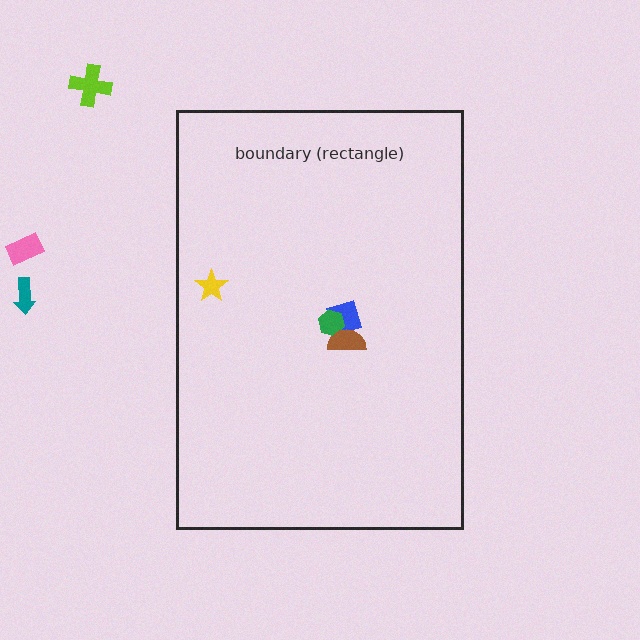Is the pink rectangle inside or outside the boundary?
Outside.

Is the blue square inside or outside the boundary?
Inside.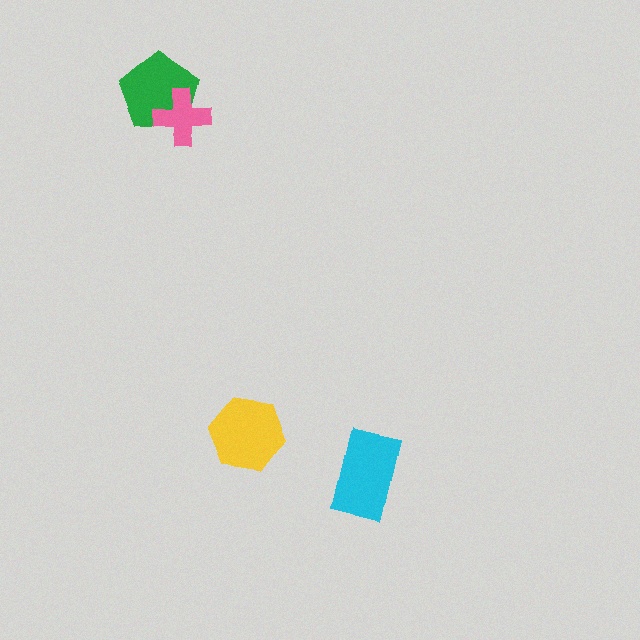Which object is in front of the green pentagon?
The pink cross is in front of the green pentagon.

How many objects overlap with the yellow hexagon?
0 objects overlap with the yellow hexagon.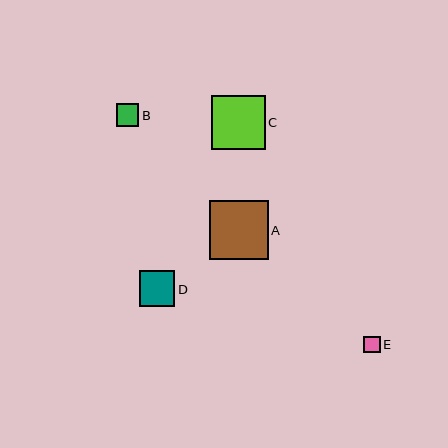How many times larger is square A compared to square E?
Square A is approximately 3.6 times the size of square E.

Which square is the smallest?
Square E is the smallest with a size of approximately 16 pixels.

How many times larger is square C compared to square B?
Square C is approximately 2.4 times the size of square B.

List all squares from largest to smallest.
From largest to smallest: A, C, D, B, E.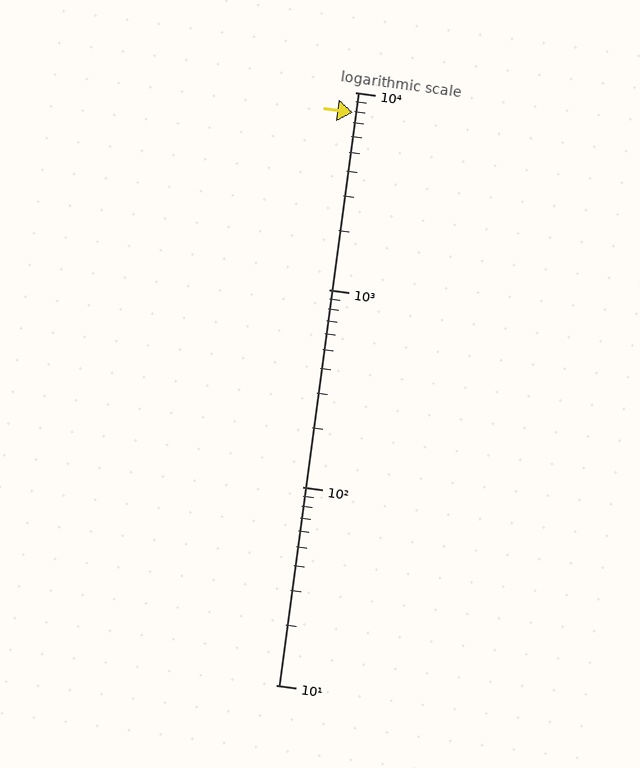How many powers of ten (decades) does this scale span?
The scale spans 3 decades, from 10 to 10000.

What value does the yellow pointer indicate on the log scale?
The pointer indicates approximately 7900.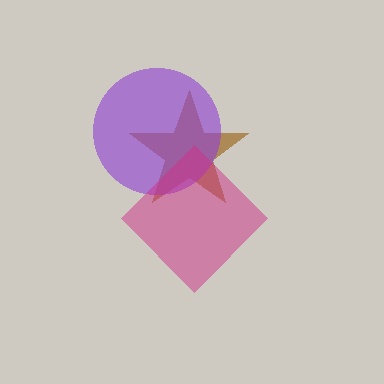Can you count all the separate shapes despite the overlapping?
Yes, there are 3 separate shapes.